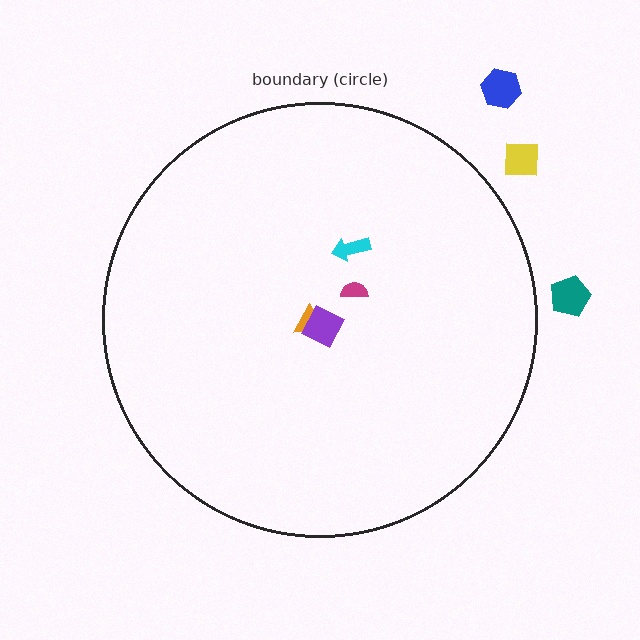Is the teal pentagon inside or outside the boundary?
Outside.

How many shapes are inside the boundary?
4 inside, 3 outside.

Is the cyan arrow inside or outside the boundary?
Inside.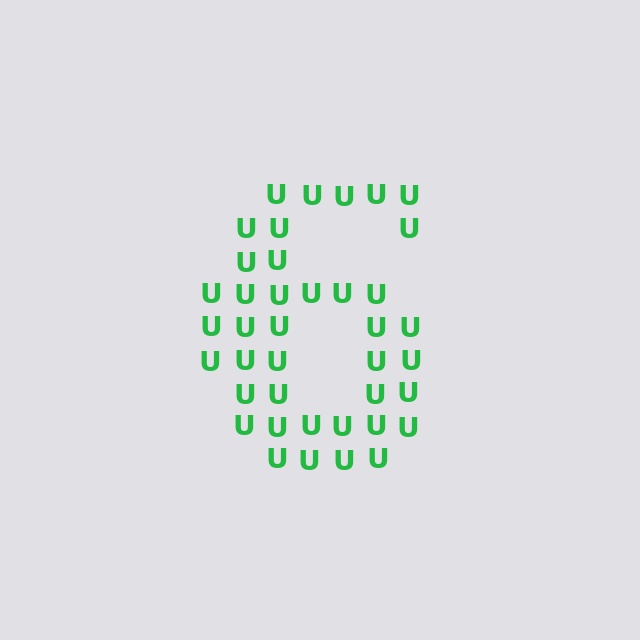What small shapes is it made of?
It is made of small letter U's.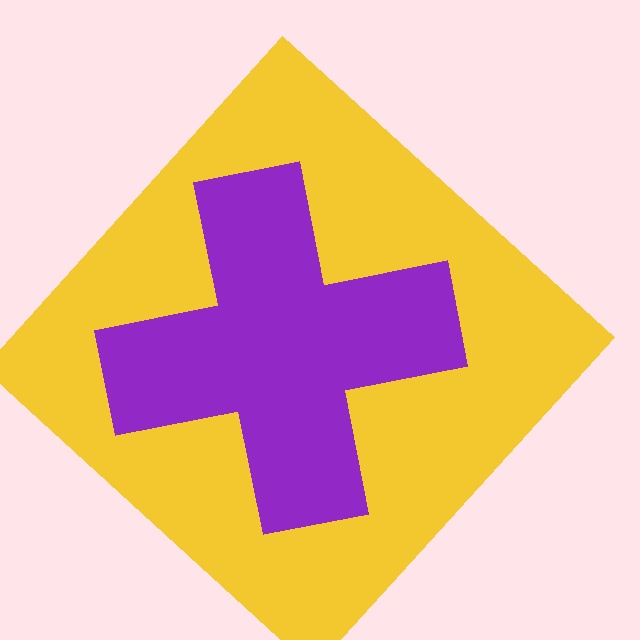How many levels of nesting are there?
2.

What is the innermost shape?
The purple cross.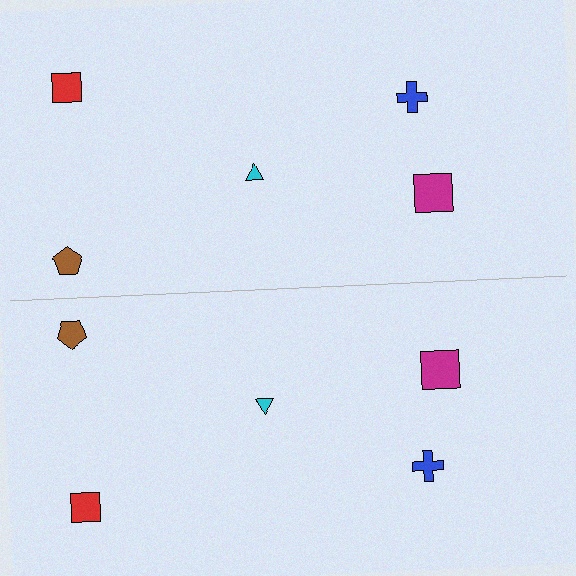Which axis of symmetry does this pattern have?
The pattern has a horizontal axis of symmetry running through the center of the image.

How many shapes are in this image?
There are 10 shapes in this image.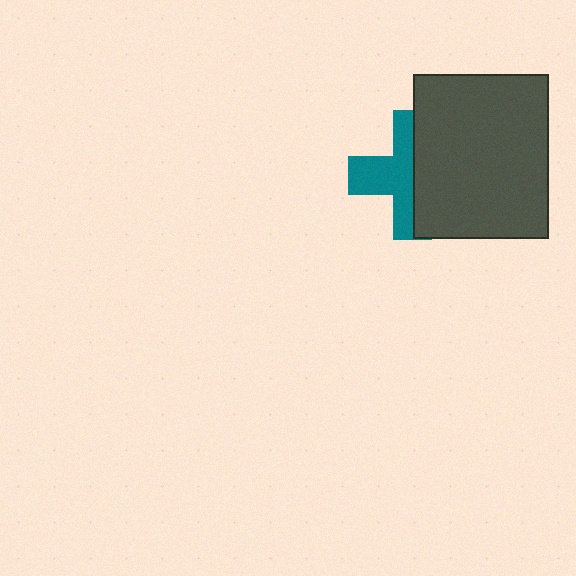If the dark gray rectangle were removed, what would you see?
You would see the complete teal cross.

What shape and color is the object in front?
The object in front is a dark gray rectangle.